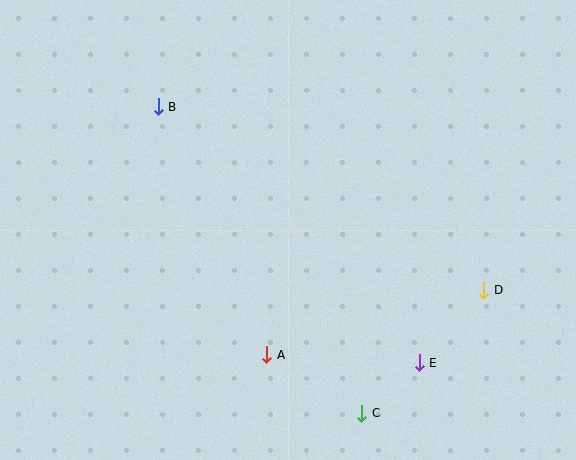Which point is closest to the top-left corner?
Point B is closest to the top-left corner.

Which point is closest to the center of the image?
Point A at (267, 355) is closest to the center.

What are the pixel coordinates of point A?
Point A is at (267, 355).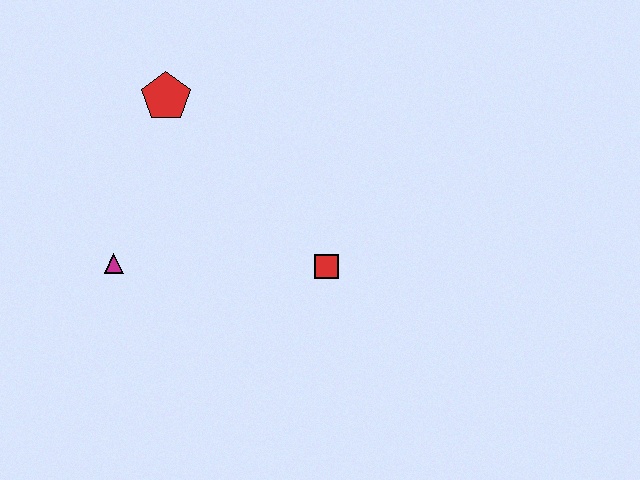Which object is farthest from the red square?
The red pentagon is farthest from the red square.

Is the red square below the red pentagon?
Yes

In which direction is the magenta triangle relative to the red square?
The magenta triangle is to the left of the red square.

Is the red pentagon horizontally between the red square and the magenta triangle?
Yes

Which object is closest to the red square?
The magenta triangle is closest to the red square.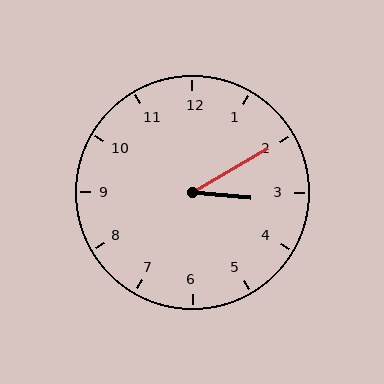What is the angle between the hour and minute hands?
Approximately 35 degrees.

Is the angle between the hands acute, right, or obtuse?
It is acute.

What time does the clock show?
3:10.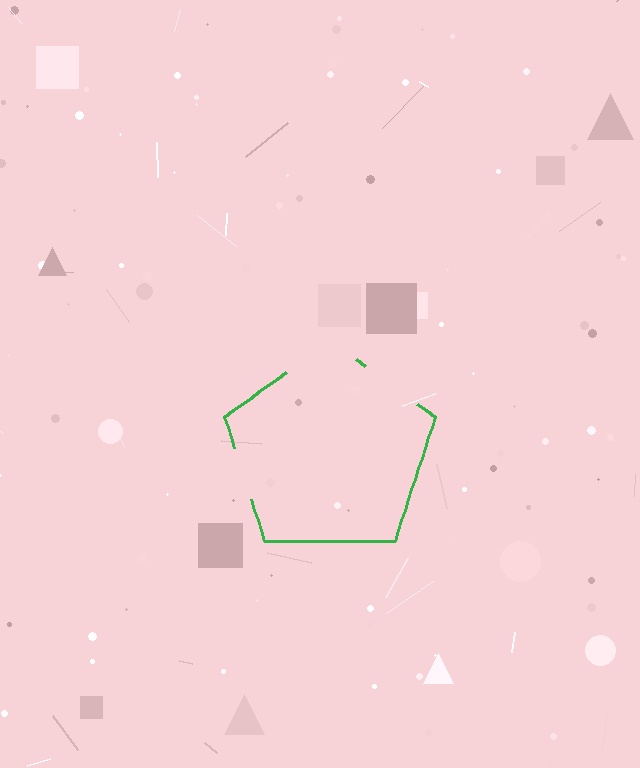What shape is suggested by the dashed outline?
The dashed outline suggests a pentagon.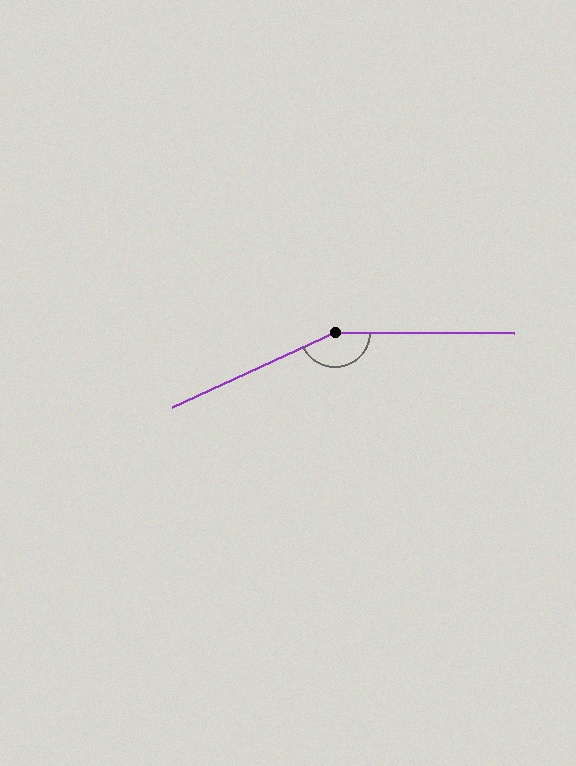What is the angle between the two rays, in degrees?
Approximately 155 degrees.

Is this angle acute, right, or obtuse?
It is obtuse.